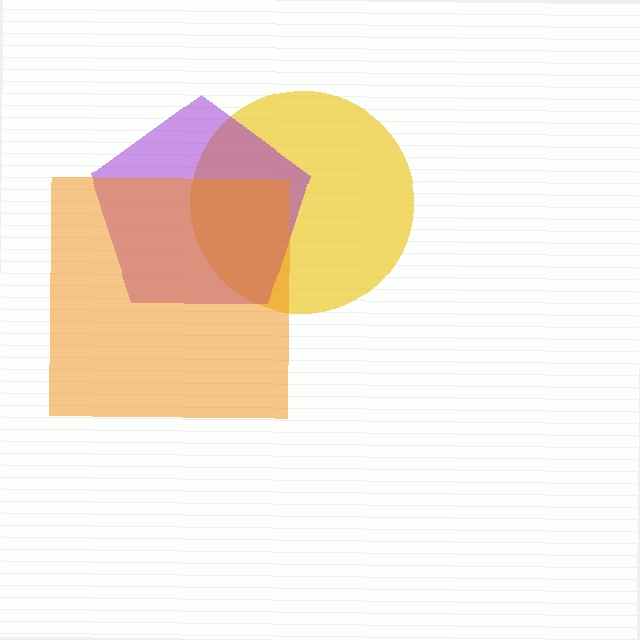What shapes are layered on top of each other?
The layered shapes are: a yellow circle, a purple pentagon, an orange square.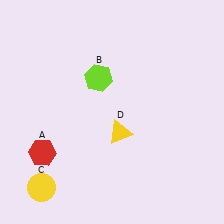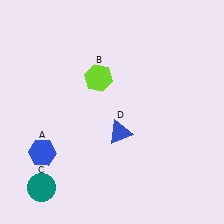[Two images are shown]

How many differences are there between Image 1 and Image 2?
There are 3 differences between the two images.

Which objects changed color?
A changed from red to blue. C changed from yellow to teal. D changed from yellow to blue.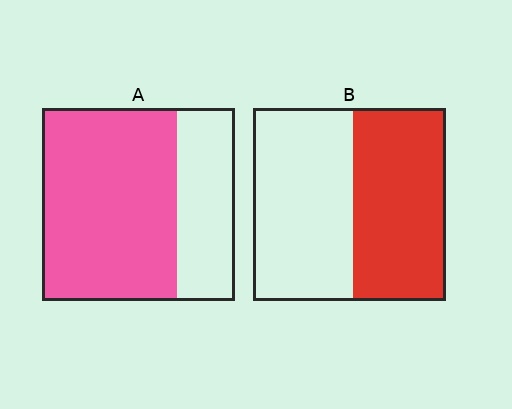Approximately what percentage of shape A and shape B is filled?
A is approximately 70% and B is approximately 50%.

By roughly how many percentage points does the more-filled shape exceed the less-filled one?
By roughly 20 percentage points (A over B).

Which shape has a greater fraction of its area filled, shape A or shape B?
Shape A.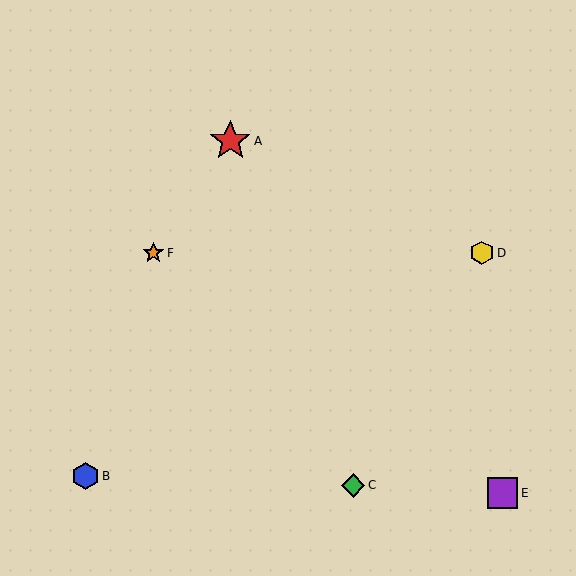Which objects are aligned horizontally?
Objects D, F are aligned horizontally.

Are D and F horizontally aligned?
Yes, both are at y≈253.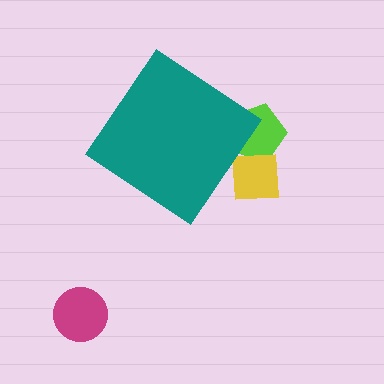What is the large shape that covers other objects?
A teal diamond.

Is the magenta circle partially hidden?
No, the magenta circle is fully visible.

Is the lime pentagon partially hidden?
Yes, the lime pentagon is partially hidden behind the teal diamond.